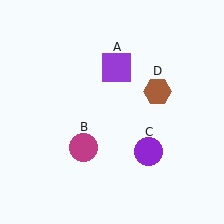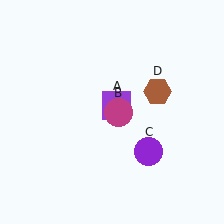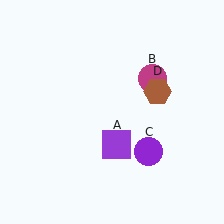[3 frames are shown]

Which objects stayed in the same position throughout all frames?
Purple circle (object C) and brown hexagon (object D) remained stationary.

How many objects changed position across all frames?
2 objects changed position: purple square (object A), magenta circle (object B).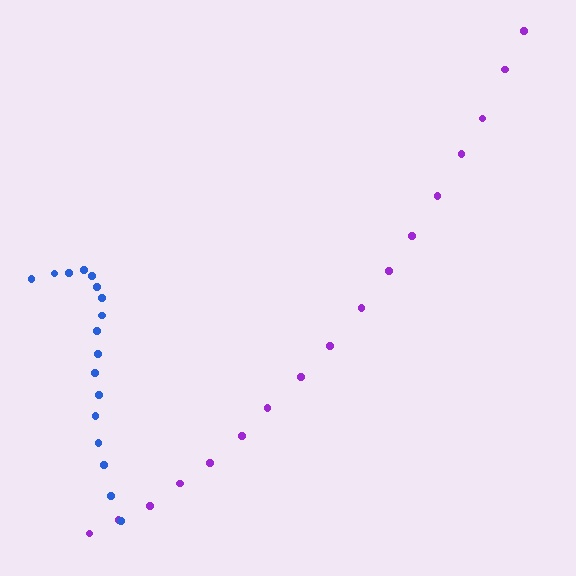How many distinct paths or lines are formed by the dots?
There are 2 distinct paths.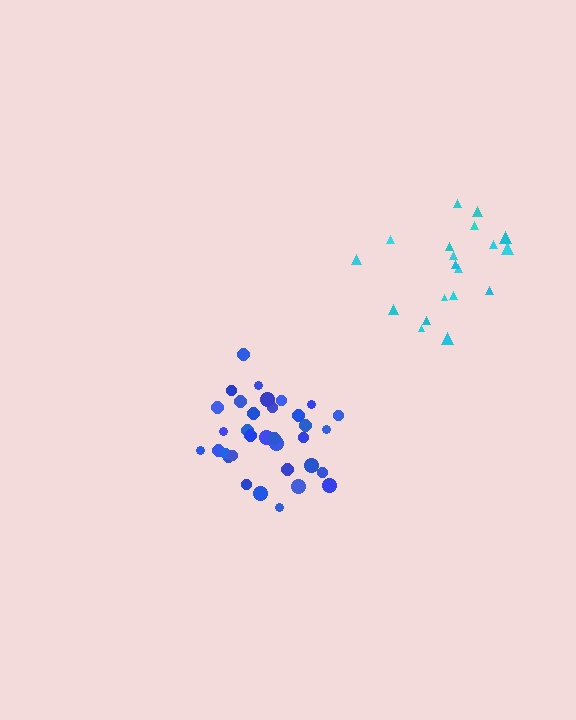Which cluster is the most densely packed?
Blue.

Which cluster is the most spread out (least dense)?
Cyan.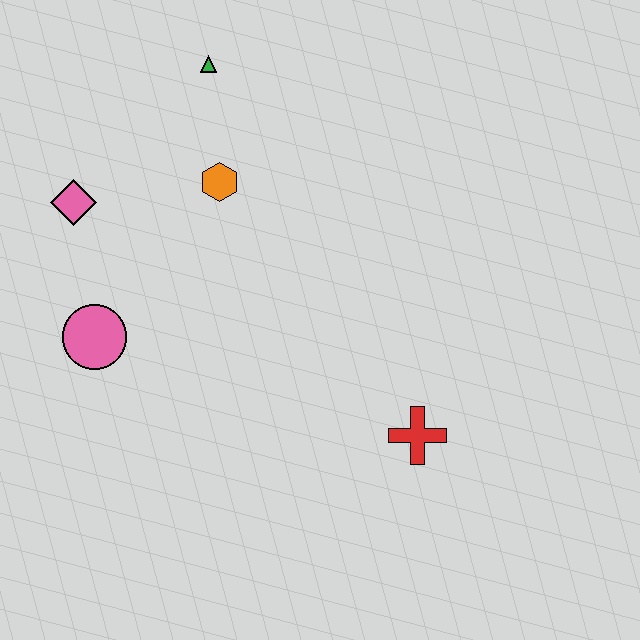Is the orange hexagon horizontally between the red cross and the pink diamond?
Yes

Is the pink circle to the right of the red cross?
No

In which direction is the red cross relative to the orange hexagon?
The red cross is below the orange hexagon.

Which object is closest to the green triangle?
The orange hexagon is closest to the green triangle.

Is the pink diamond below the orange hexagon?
Yes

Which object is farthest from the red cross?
The green triangle is farthest from the red cross.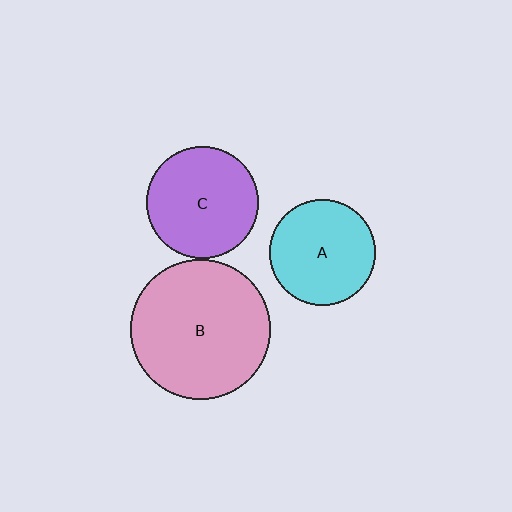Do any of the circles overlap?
No, none of the circles overlap.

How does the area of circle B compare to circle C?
Approximately 1.6 times.